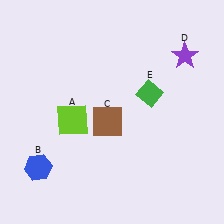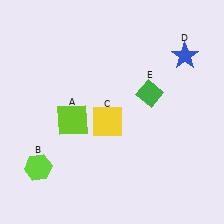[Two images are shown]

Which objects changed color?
B changed from blue to lime. C changed from brown to yellow. D changed from purple to blue.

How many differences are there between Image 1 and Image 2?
There are 3 differences between the two images.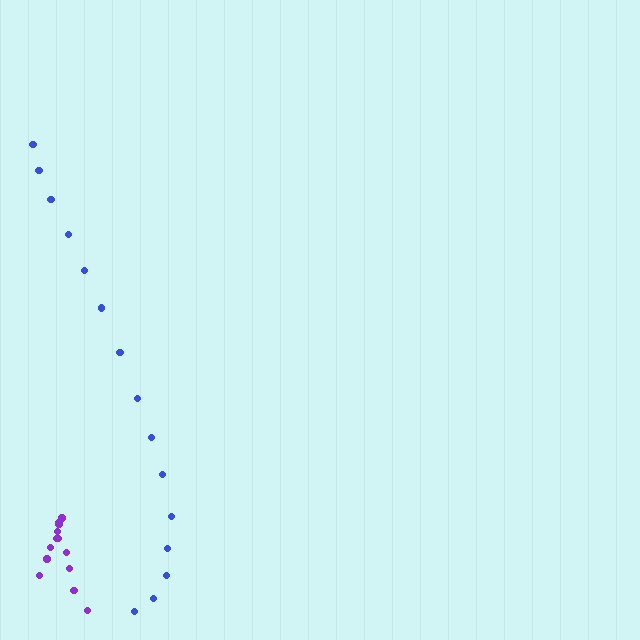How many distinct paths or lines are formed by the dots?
There are 2 distinct paths.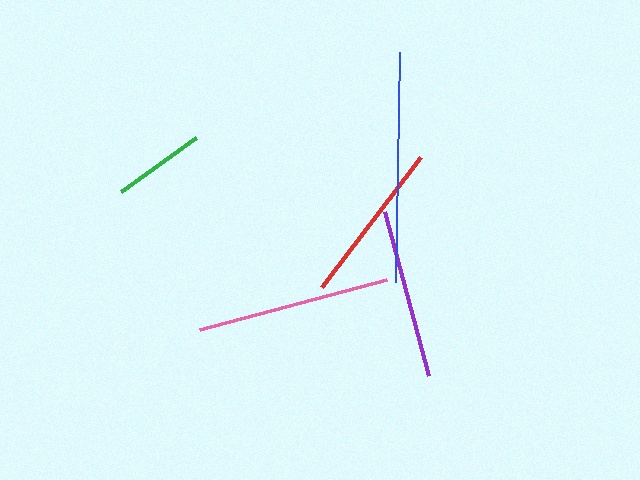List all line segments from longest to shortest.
From longest to shortest: blue, pink, purple, red, green.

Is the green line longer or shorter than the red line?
The red line is longer than the green line.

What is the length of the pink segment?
The pink segment is approximately 194 pixels long.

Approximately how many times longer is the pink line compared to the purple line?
The pink line is approximately 1.1 times the length of the purple line.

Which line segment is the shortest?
The green line is the shortest at approximately 92 pixels.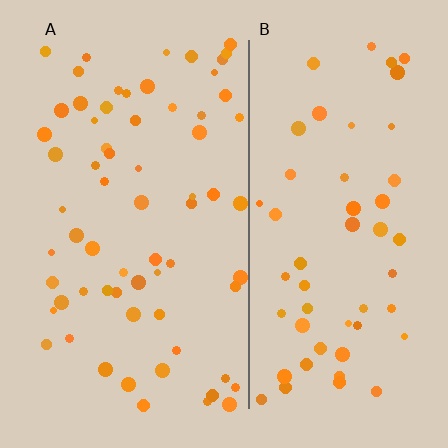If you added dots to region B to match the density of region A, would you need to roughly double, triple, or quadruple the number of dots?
Approximately double.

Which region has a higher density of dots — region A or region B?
A (the left).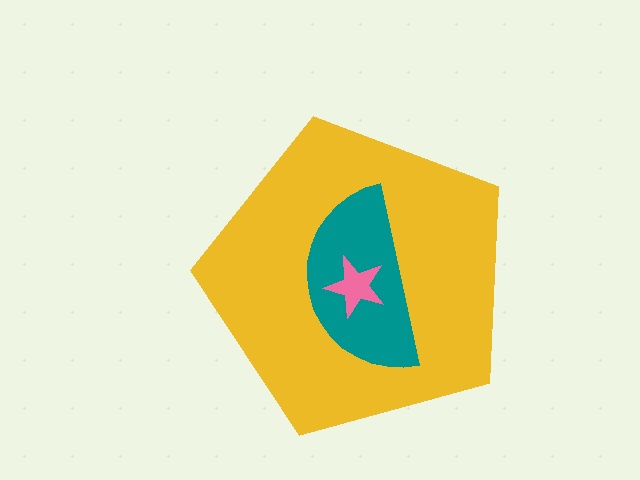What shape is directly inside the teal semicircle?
The pink star.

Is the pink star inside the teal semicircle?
Yes.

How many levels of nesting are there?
3.